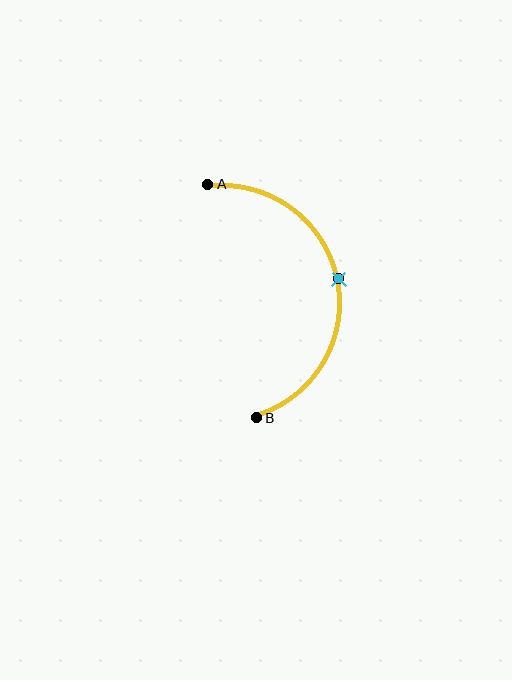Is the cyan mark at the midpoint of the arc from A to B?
Yes. The cyan mark lies on the arc at equal arc-length from both A and B — it is the arc midpoint.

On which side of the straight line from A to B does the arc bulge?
The arc bulges to the right of the straight line connecting A and B.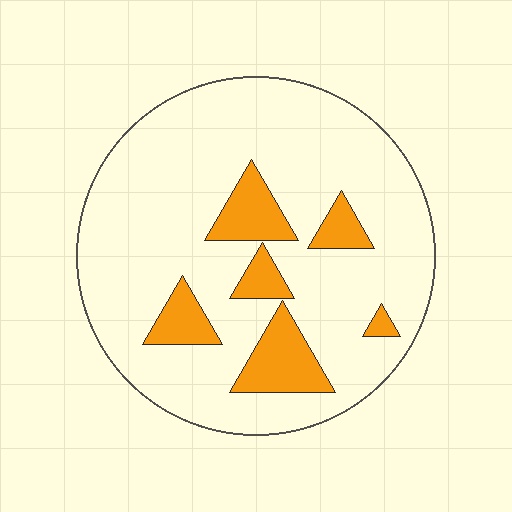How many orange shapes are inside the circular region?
6.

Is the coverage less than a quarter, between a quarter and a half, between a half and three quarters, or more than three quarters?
Less than a quarter.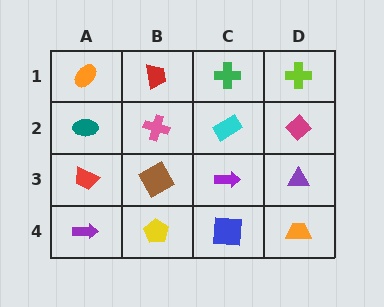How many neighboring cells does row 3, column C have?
4.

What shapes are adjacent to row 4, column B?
A brown square (row 3, column B), a purple arrow (row 4, column A), a blue square (row 4, column C).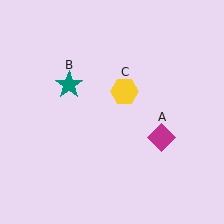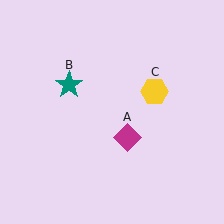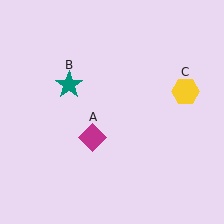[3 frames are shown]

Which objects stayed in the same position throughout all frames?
Teal star (object B) remained stationary.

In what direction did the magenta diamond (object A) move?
The magenta diamond (object A) moved left.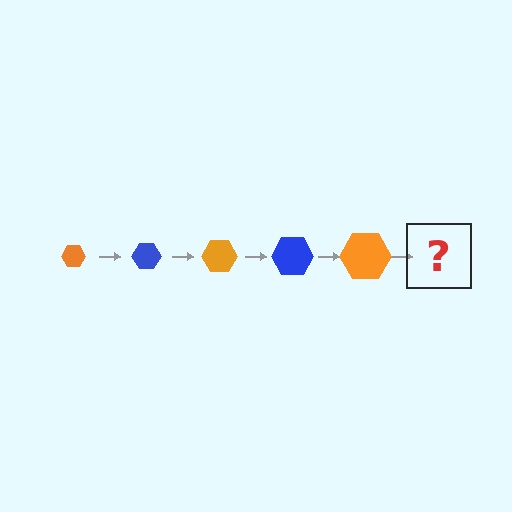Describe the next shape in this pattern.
It should be a blue hexagon, larger than the previous one.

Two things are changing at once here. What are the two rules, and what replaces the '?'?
The two rules are that the hexagon grows larger each step and the color cycles through orange and blue. The '?' should be a blue hexagon, larger than the previous one.